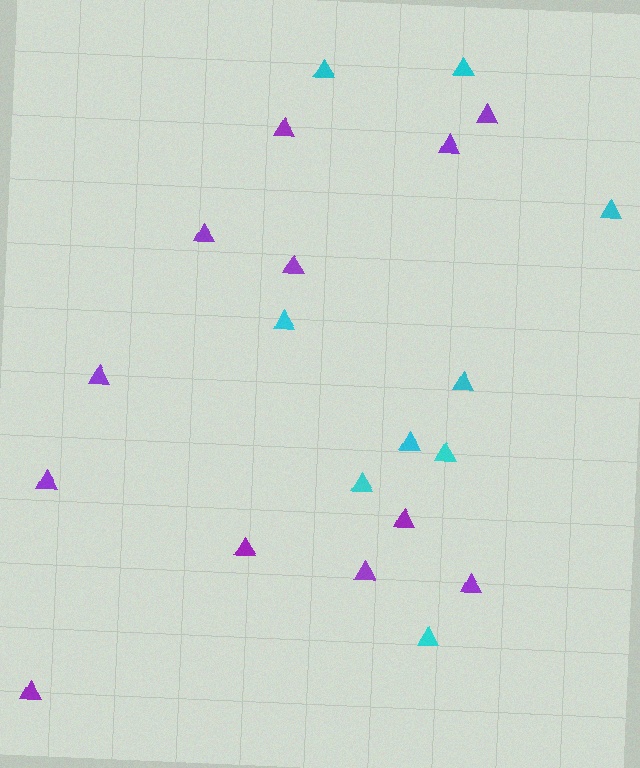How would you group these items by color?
There are 2 groups: one group of purple triangles (12) and one group of cyan triangles (9).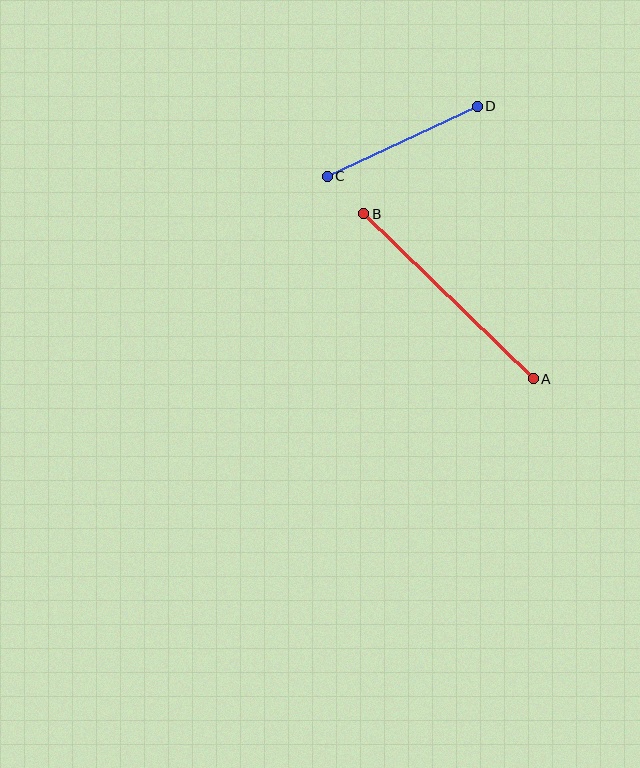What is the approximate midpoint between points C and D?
The midpoint is at approximately (402, 141) pixels.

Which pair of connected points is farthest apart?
Points A and B are farthest apart.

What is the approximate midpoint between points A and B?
The midpoint is at approximately (449, 296) pixels.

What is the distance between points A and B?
The distance is approximately 237 pixels.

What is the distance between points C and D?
The distance is approximately 166 pixels.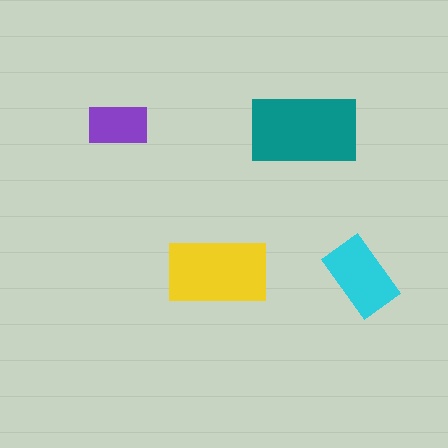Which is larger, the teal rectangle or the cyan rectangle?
The teal one.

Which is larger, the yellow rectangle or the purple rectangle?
The yellow one.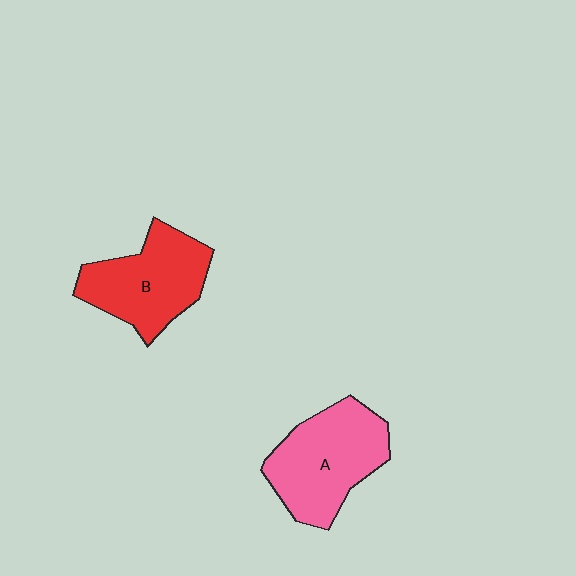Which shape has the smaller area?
Shape B (red).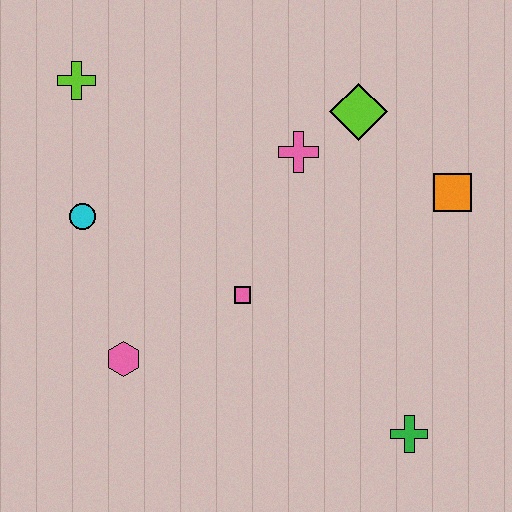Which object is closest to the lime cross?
The cyan circle is closest to the lime cross.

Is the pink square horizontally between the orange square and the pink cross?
No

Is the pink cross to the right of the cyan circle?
Yes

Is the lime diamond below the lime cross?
Yes